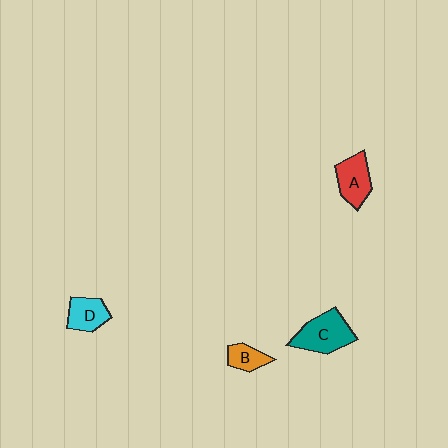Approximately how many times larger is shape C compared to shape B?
Approximately 2.1 times.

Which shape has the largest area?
Shape C (teal).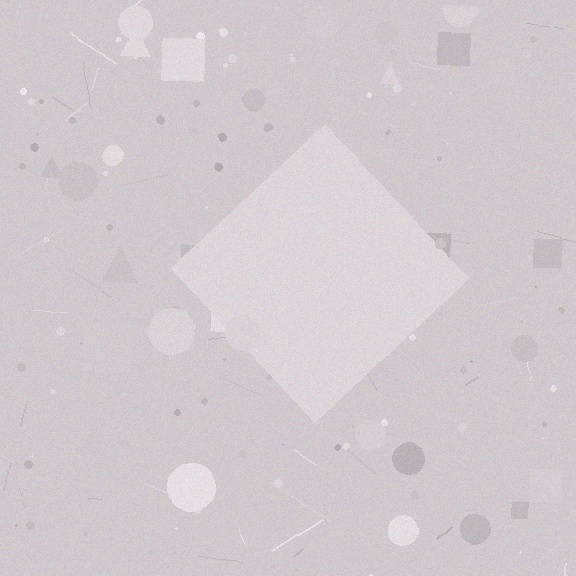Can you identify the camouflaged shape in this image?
The camouflaged shape is a diamond.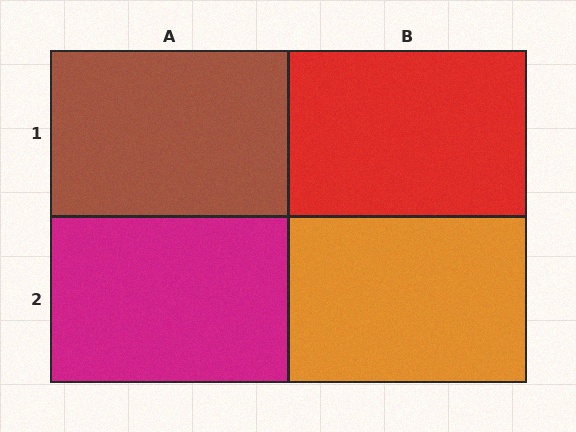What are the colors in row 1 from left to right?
Brown, red.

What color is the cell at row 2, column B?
Orange.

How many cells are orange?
1 cell is orange.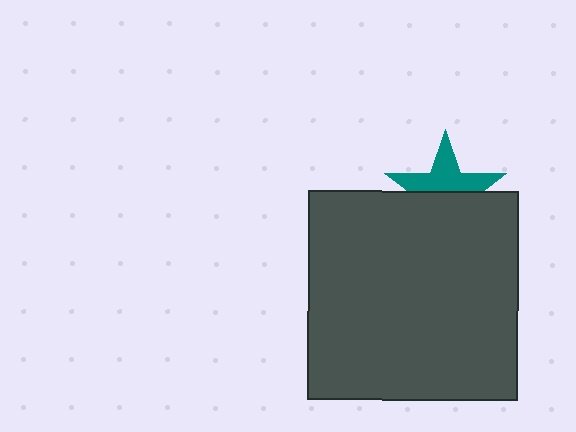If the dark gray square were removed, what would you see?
You would see the complete teal star.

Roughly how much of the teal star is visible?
About half of it is visible (roughly 50%).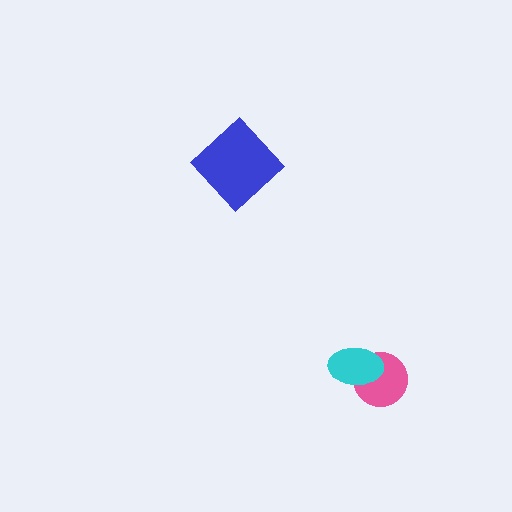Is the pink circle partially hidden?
Yes, it is partially covered by another shape.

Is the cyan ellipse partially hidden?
No, no other shape covers it.